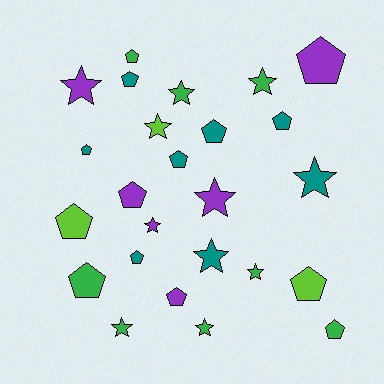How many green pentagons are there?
There are 3 green pentagons.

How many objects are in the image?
There are 25 objects.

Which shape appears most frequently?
Pentagon, with 14 objects.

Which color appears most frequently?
Green, with 8 objects.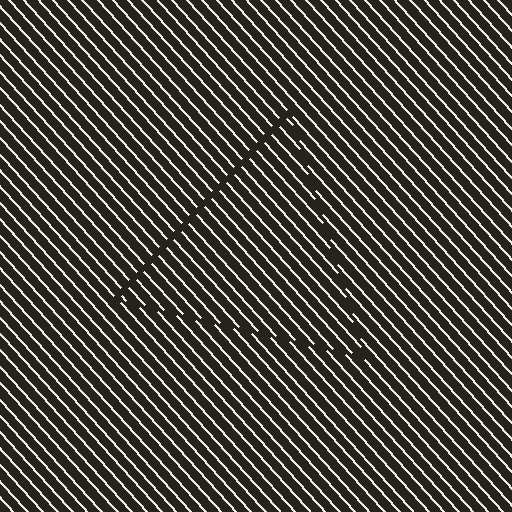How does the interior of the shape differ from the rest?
The interior of the shape contains the same grating, shifted by half a period — the contour is defined by the phase discontinuity where line-ends from the inner and outer gratings abut.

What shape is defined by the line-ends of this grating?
An illusory triangle. The interior of the shape contains the same grating, shifted by half a period — the contour is defined by the phase discontinuity where line-ends from the inner and outer gratings abut.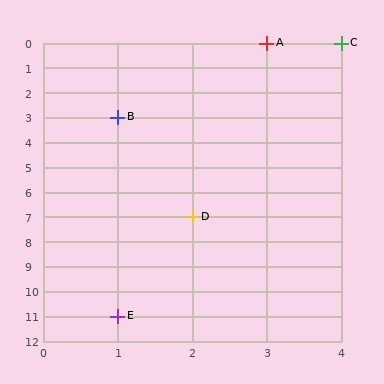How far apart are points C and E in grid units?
Points C and E are 3 columns and 11 rows apart (about 11.4 grid units diagonally).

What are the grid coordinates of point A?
Point A is at grid coordinates (3, 0).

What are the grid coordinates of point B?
Point B is at grid coordinates (1, 3).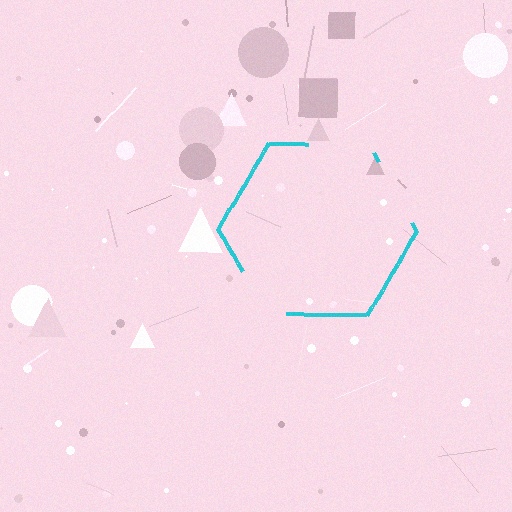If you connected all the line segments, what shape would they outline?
They would outline a hexagon.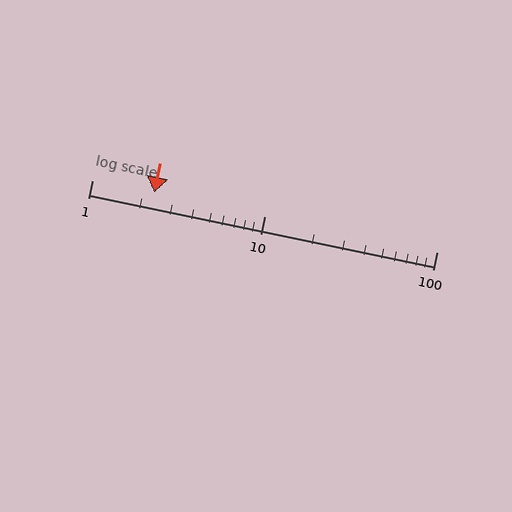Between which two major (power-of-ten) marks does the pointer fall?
The pointer is between 1 and 10.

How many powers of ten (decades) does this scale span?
The scale spans 2 decades, from 1 to 100.